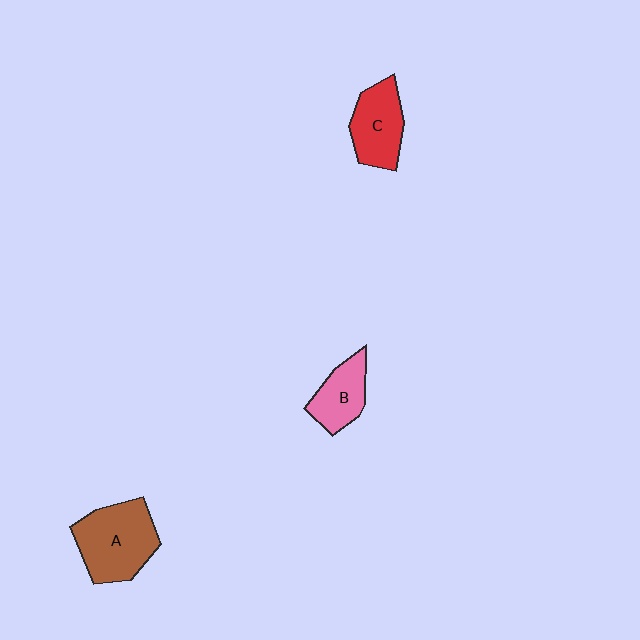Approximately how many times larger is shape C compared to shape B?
Approximately 1.2 times.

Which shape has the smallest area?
Shape B (pink).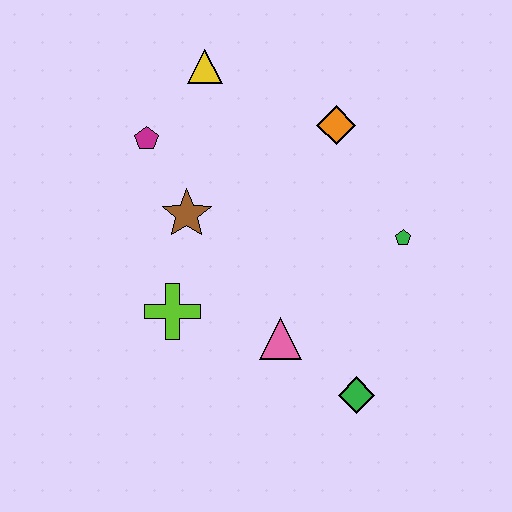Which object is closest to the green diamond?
The pink triangle is closest to the green diamond.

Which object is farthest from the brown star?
The green diamond is farthest from the brown star.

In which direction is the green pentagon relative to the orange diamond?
The green pentagon is below the orange diamond.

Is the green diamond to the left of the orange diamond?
No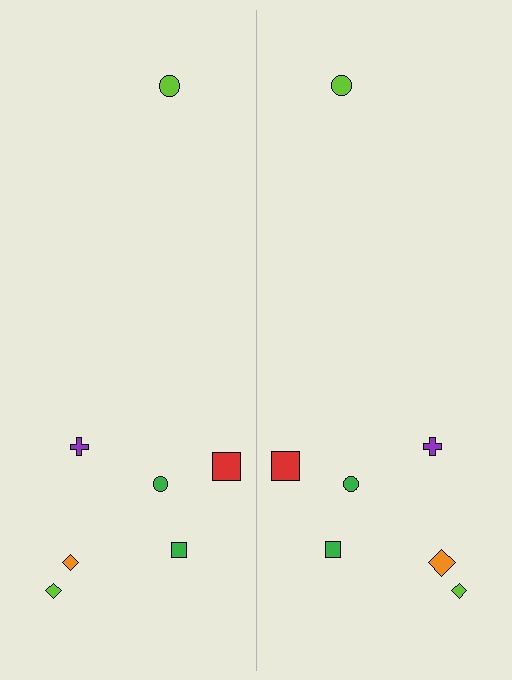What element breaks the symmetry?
The orange diamond on the right side has a different size than its mirror counterpart.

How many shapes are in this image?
There are 14 shapes in this image.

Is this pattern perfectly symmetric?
No, the pattern is not perfectly symmetric. The orange diamond on the right side has a different size than its mirror counterpart.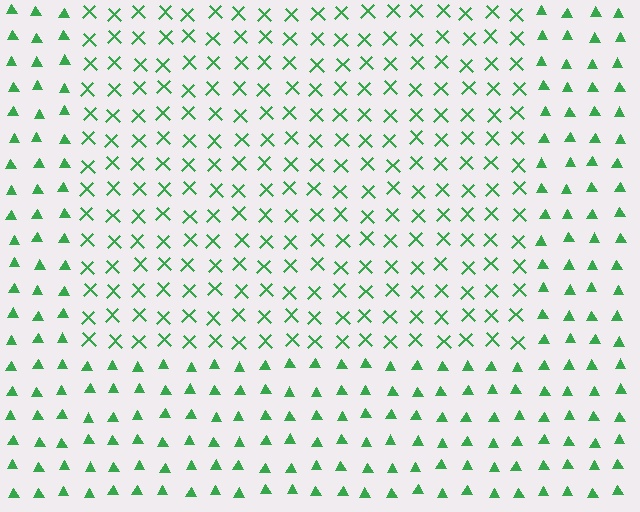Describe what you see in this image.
The image is filled with small green elements arranged in a uniform grid. A rectangle-shaped region contains X marks, while the surrounding area contains triangles. The boundary is defined purely by the change in element shape.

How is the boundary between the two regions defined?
The boundary is defined by a change in element shape: X marks inside vs. triangles outside. All elements share the same color and spacing.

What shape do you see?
I see a rectangle.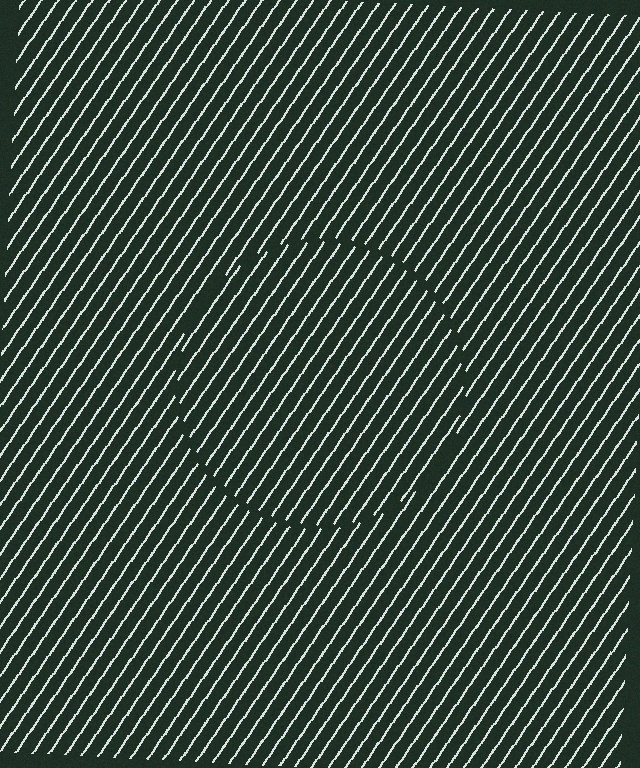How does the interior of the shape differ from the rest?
The interior of the shape contains the same grating, shifted by half a period — the contour is defined by the phase discontinuity where line-ends from the inner and outer gratings abut.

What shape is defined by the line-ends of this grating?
An illusory circle. The interior of the shape contains the same grating, shifted by half a period — the contour is defined by the phase discontinuity where line-ends from the inner and outer gratings abut.